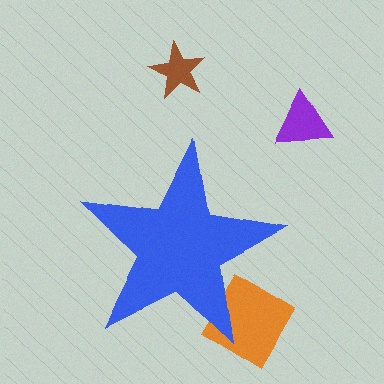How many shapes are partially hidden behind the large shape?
1 shape is partially hidden.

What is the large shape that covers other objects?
A blue star.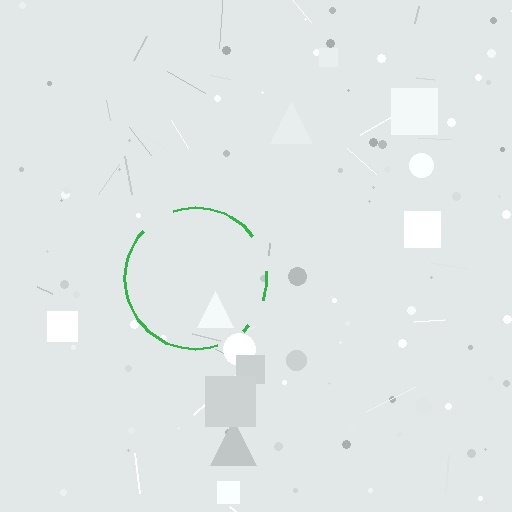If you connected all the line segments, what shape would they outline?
They would outline a circle.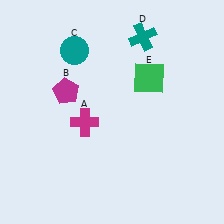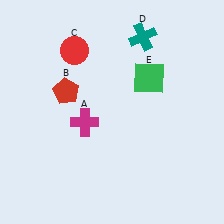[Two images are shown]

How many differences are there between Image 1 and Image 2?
There are 2 differences between the two images.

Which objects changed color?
B changed from magenta to red. C changed from teal to red.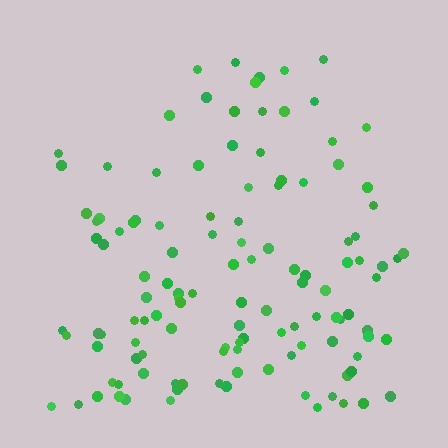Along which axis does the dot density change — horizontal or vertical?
Vertical.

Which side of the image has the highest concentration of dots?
The bottom.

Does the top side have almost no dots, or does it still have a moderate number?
Still a moderate number, just noticeably fewer than the bottom.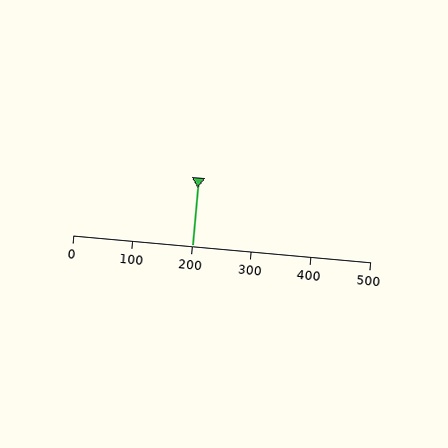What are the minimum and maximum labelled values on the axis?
The axis runs from 0 to 500.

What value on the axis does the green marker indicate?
The marker indicates approximately 200.